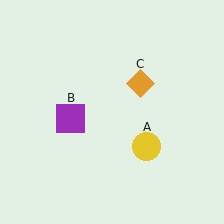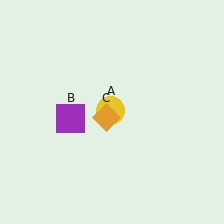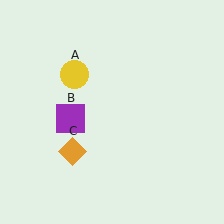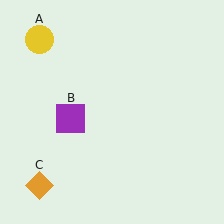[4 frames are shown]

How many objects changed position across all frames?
2 objects changed position: yellow circle (object A), orange diamond (object C).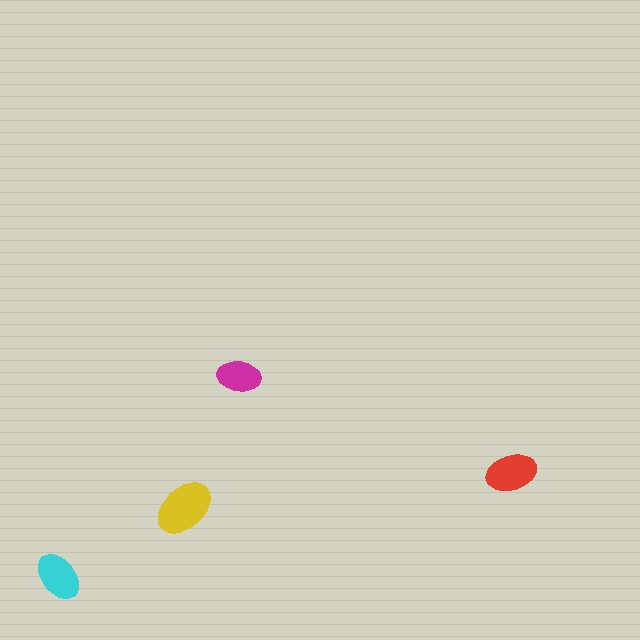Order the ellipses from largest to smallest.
the yellow one, the red one, the cyan one, the magenta one.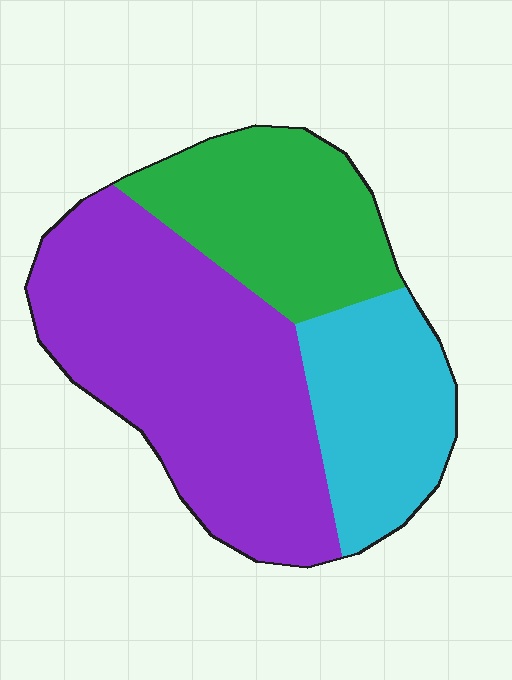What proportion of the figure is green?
Green covers 26% of the figure.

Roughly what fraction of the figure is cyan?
Cyan takes up about one quarter (1/4) of the figure.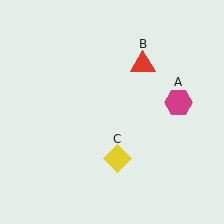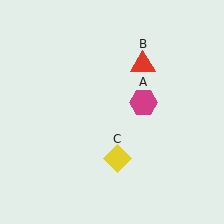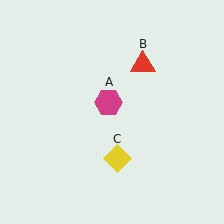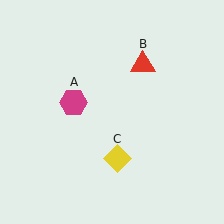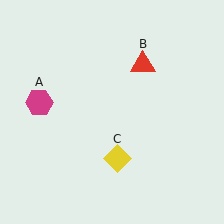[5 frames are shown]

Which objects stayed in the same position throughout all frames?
Red triangle (object B) and yellow diamond (object C) remained stationary.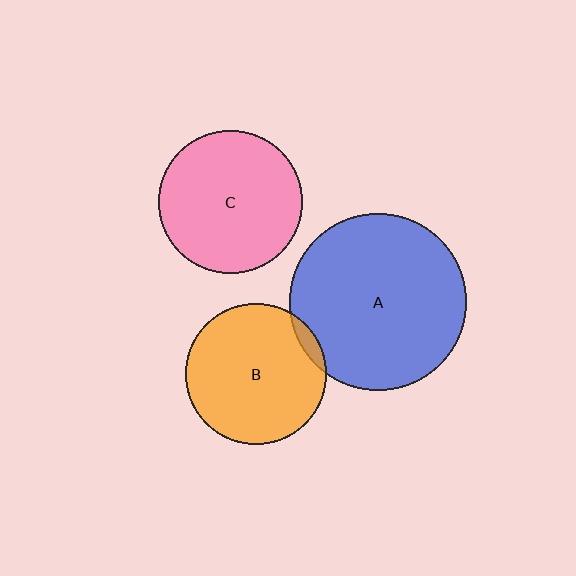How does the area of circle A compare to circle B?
Approximately 1.6 times.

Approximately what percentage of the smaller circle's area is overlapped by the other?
Approximately 5%.